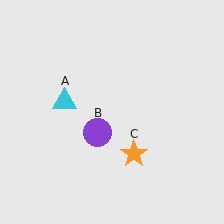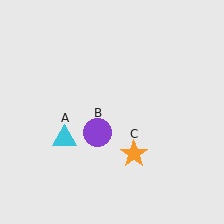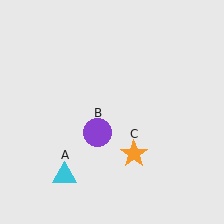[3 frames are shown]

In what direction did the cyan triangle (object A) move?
The cyan triangle (object A) moved down.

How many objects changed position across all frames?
1 object changed position: cyan triangle (object A).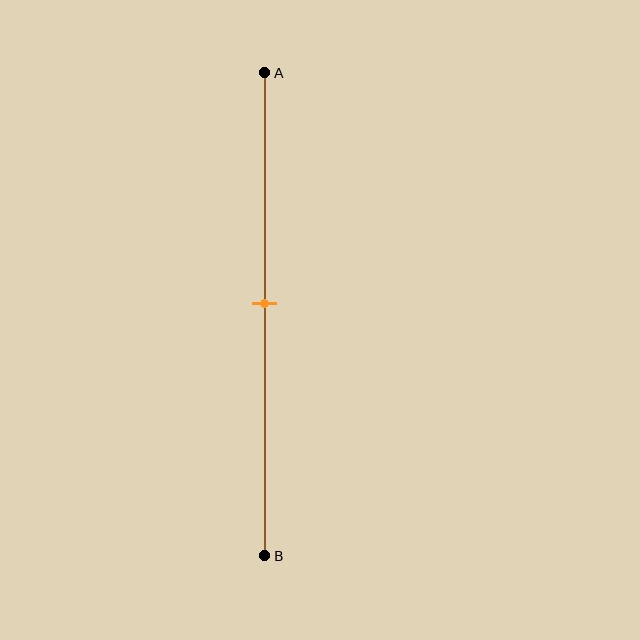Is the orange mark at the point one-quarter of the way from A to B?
No, the mark is at about 50% from A, not at the 25% one-quarter point.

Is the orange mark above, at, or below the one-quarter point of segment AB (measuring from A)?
The orange mark is below the one-quarter point of segment AB.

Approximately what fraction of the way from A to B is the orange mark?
The orange mark is approximately 50% of the way from A to B.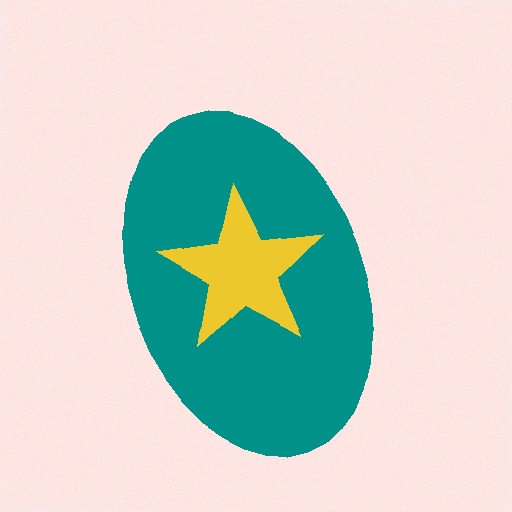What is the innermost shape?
The yellow star.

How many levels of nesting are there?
2.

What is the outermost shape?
The teal ellipse.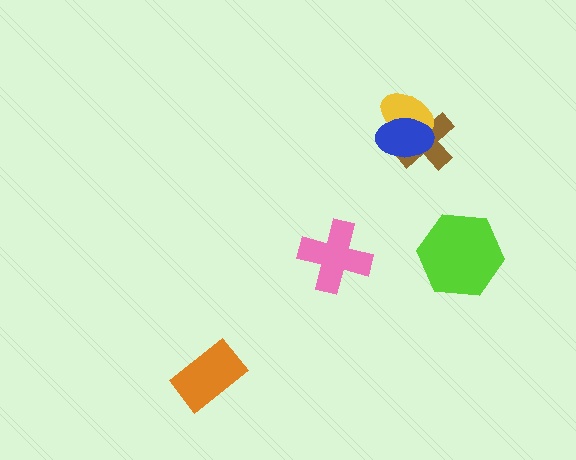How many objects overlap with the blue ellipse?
2 objects overlap with the blue ellipse.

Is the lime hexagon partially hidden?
No, no other shape covers it.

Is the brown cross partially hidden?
Yes, it is partially covered by another shape.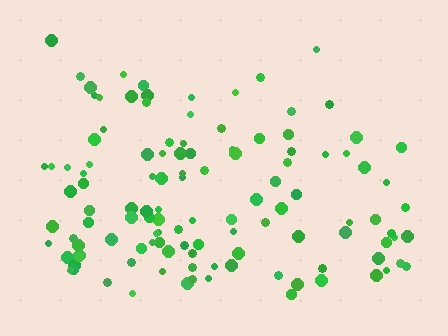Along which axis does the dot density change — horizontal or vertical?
Vertical.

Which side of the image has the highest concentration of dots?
The bottom.